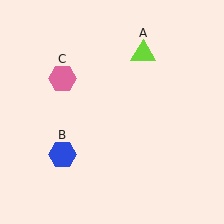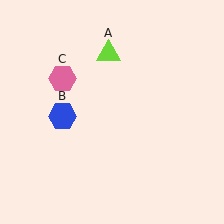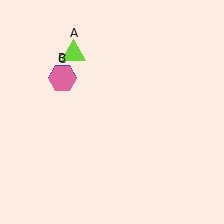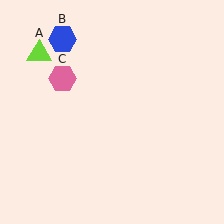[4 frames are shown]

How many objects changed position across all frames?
2 objects changed position: lime triangle (object A), blue hexagon (object B).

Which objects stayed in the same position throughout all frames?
Pink hexagon (object C) remained stationary.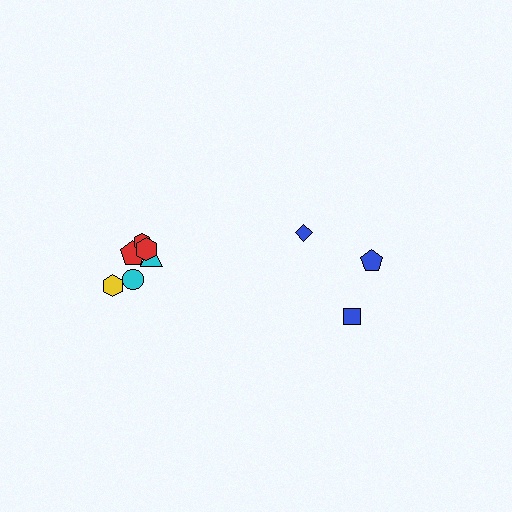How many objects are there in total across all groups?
There are 9 objects.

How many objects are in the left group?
There are 6 objects.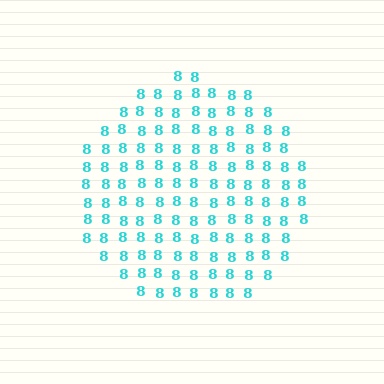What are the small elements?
The small elements are digit 8's.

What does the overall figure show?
The overall figure shows a circle.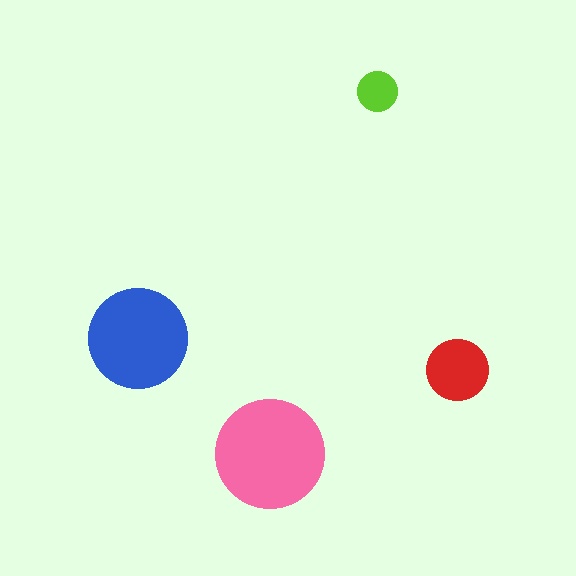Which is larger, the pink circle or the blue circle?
The pink one.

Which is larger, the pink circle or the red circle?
The pink one.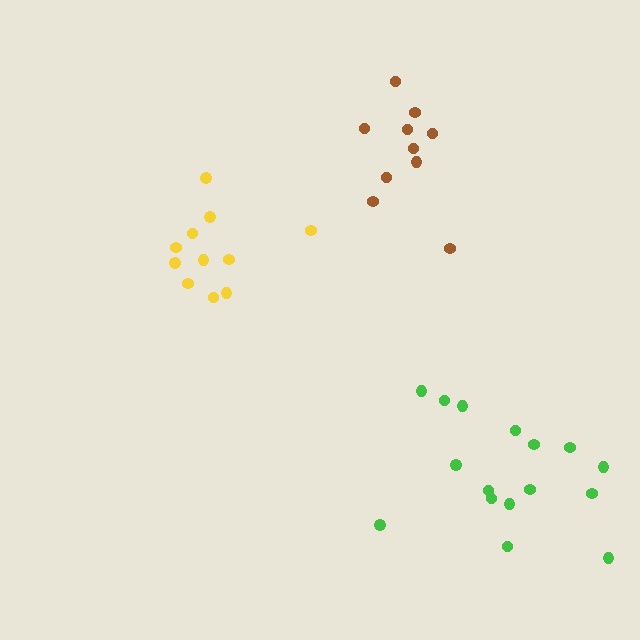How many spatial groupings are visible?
There are 3 spatial groupings.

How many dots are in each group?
Group 1: 11 dots, Group 2: 10 dots, Group 3: 16 dots (37 total).